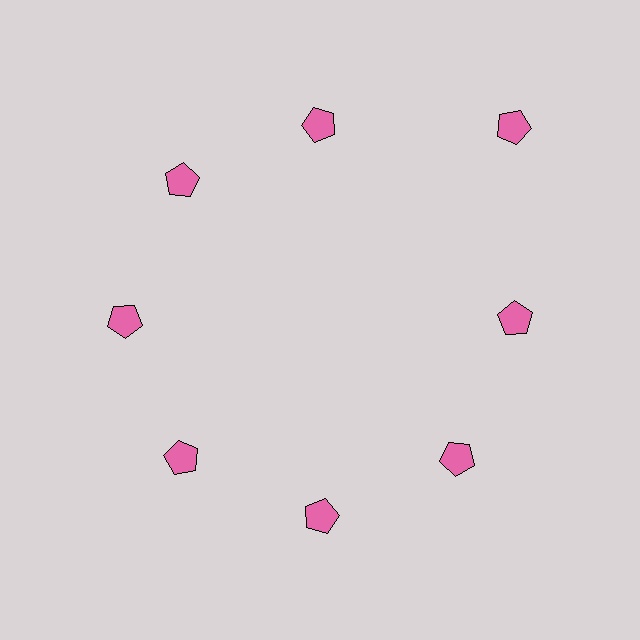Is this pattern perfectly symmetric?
No. The 8 pink pentagons are arranged in a ring, but one element near the 2 o'clock position is pushed outward from the center, breaking the 8-fold rotational symmetry.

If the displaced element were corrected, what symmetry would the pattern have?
It would have 8-fold rotational symmetry — the pattern would map onto itself every 45 degrees.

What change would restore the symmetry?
The symmetry would be restored by moving it inward, back onto the ring so that all 8 pentagons sit at equal angles and equal distance from the center.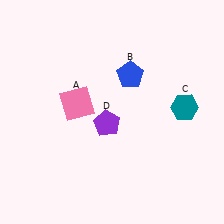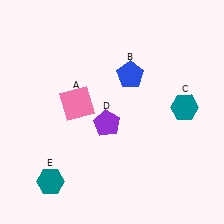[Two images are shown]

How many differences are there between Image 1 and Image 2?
There is 1 difference between the two images.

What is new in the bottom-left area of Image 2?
A teal hexagon (E) was added in the bottom-left area of Image 2.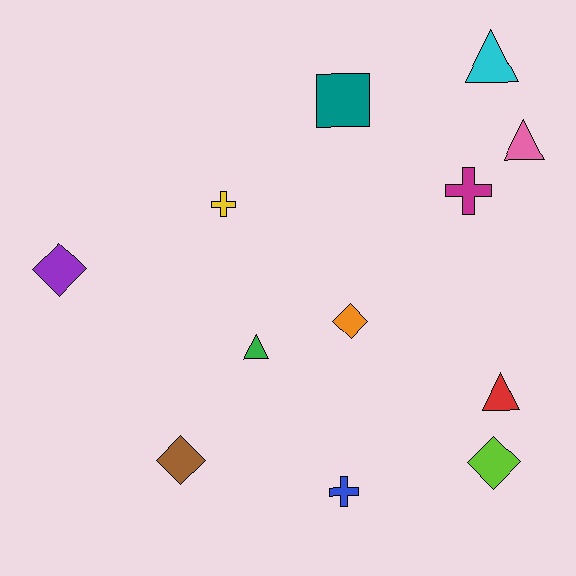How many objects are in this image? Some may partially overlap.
There are 12 objects.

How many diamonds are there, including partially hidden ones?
There are 4 diamonds.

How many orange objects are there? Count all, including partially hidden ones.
There is 1 orange object.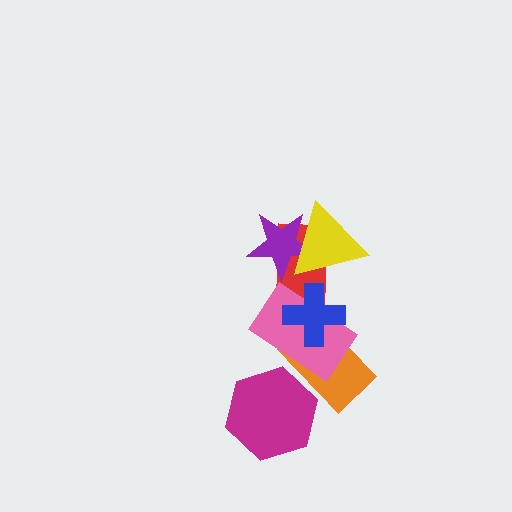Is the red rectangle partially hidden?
Yes, it is partially covered by another shape.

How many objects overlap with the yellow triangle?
2 objects overlap with the yellow triangle.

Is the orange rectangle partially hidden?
Yes, it is partially covered by another shape.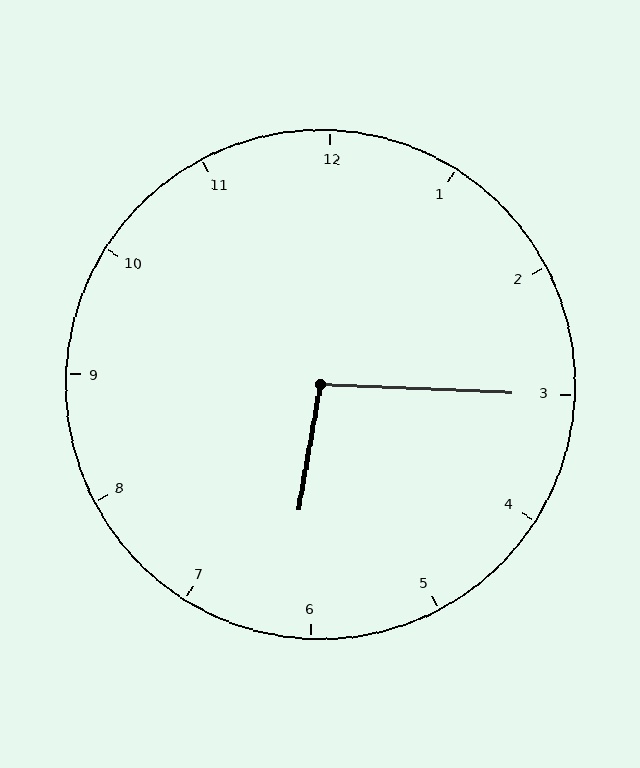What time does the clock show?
6:15.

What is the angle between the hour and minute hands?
Approximately 98 degrees.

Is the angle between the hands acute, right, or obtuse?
It is obtuse.